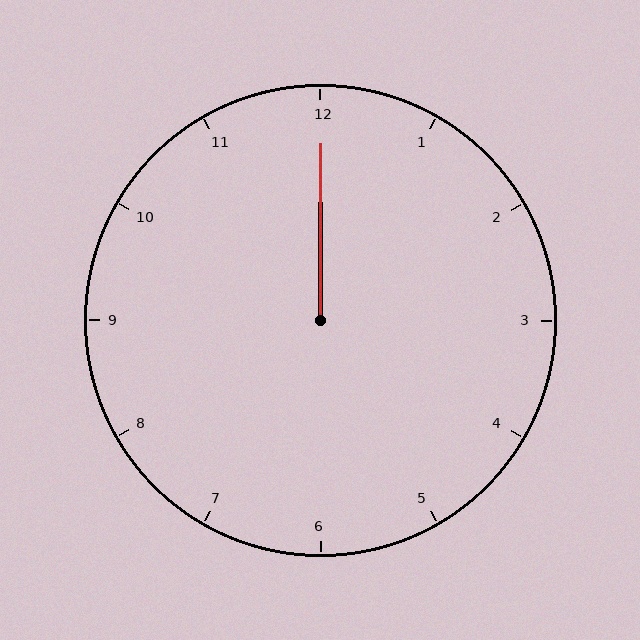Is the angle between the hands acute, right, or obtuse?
It is acute.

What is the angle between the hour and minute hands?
Approximately 0 degrees.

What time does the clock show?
12:00.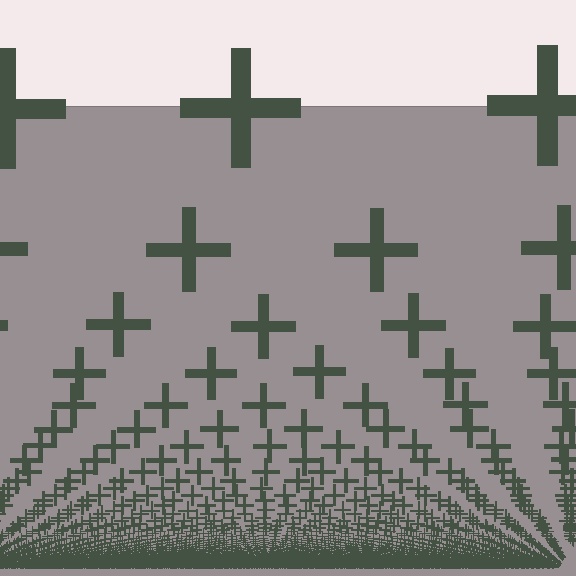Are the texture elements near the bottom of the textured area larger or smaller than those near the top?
Smaller. The gradient is inverted — elements near the bottom are smaller and denser.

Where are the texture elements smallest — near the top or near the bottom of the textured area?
Near the bottom.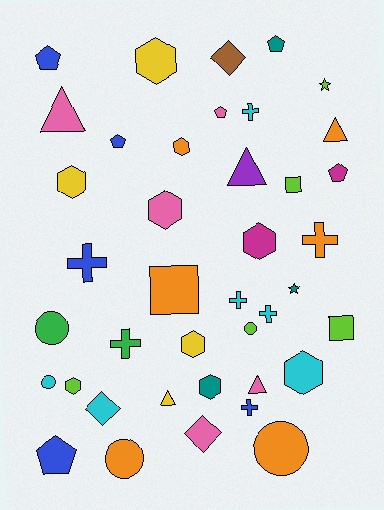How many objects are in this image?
There are 40 objects.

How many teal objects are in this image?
There are 3 teal objects.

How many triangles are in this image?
There are 5 triangles.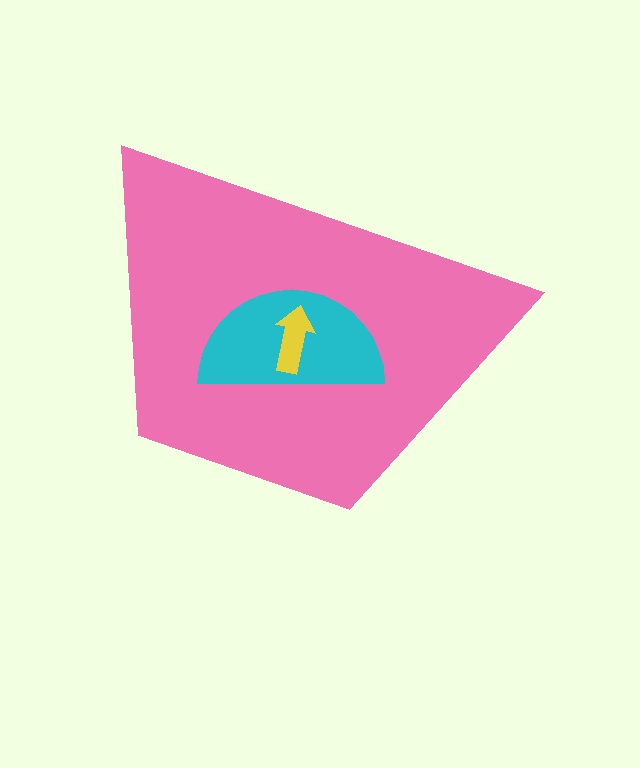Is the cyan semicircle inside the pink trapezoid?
Yes.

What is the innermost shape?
The yellow arrow.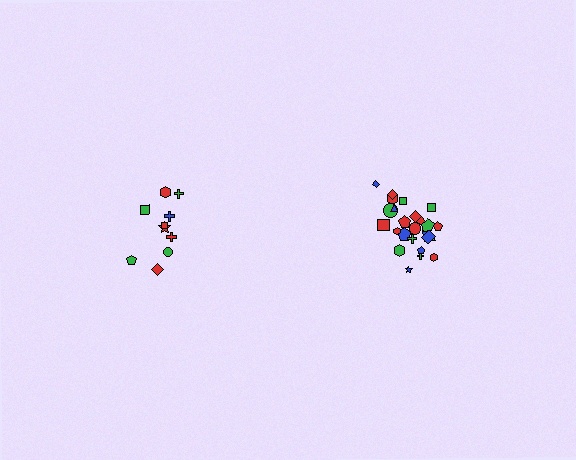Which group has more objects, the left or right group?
The right group.